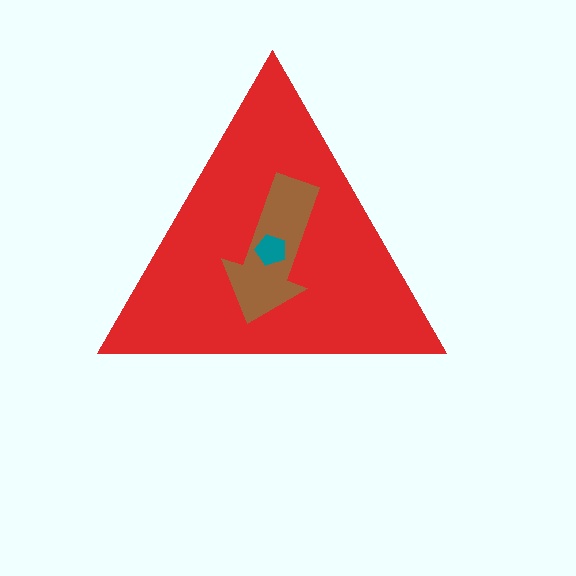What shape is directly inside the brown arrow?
The teal pentagon.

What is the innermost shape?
The teal pentagon.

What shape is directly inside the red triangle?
The brown arrow.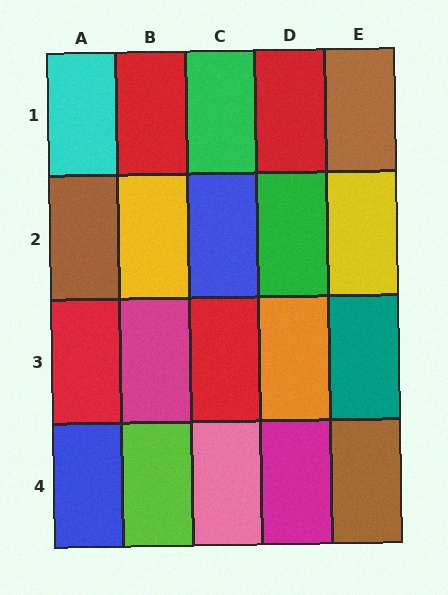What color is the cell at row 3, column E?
Teal.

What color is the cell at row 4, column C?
Pink.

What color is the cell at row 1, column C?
Green.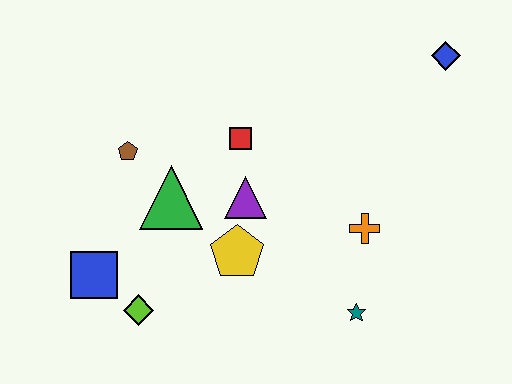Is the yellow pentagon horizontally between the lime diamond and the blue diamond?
Yes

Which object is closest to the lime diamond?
The blue square is closest to the lime diamond.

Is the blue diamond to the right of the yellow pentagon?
Yes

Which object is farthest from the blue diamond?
The blue square is farthest from the blue diamond.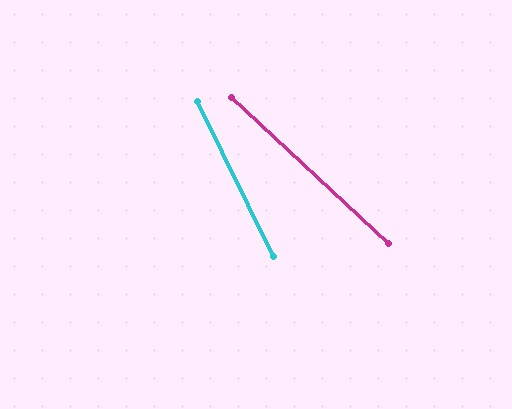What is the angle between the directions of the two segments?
Approximately 21 degrees.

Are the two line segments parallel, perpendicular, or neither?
Neither parallel nor perpendicular — they differ by about 21°.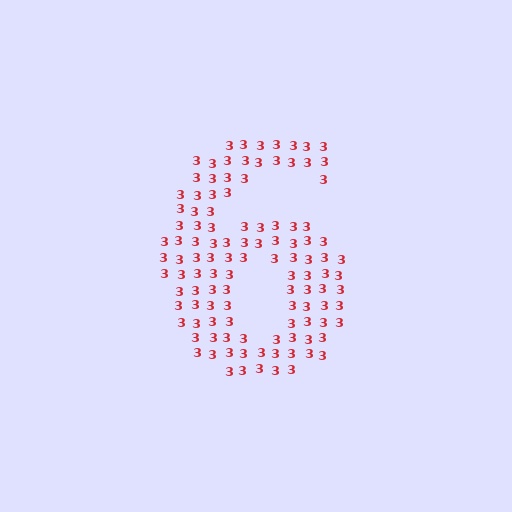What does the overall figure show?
The overall figure shows the digit 6.